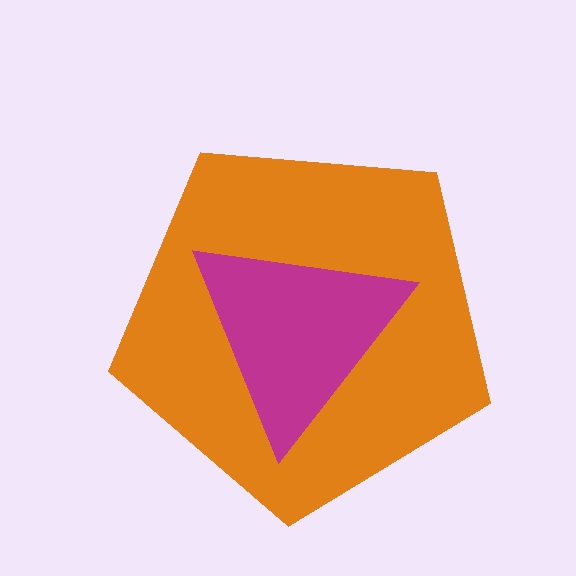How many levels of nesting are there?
2.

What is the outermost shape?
The orange pentagon.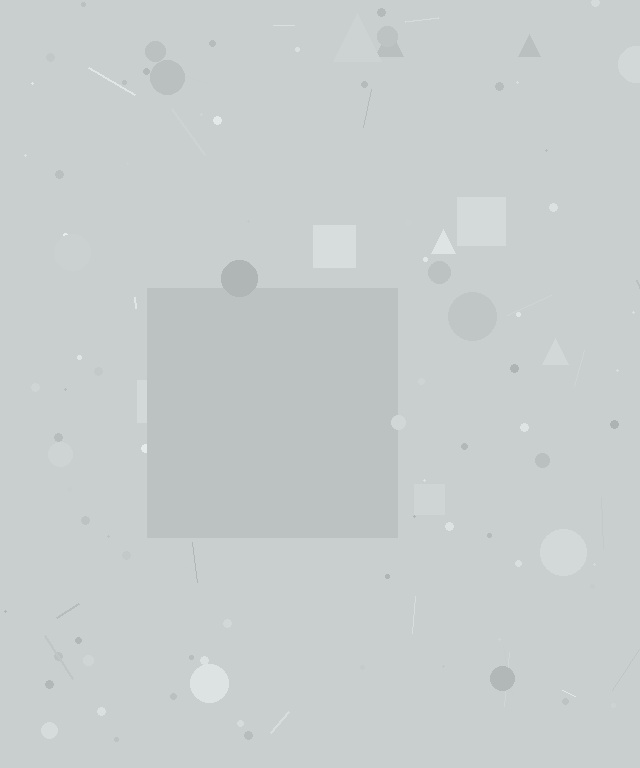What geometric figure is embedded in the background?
A square is embedded in the background.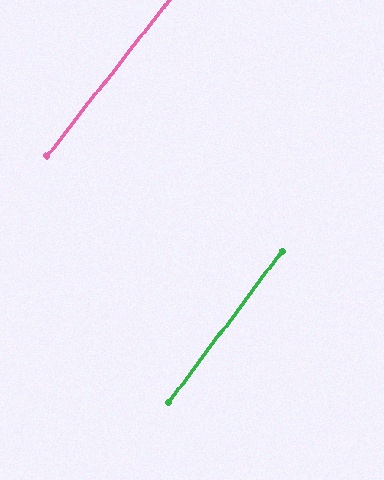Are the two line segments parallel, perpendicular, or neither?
Parallel — their directions differ by only 1.2°.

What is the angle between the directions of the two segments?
Approximately 1 degree.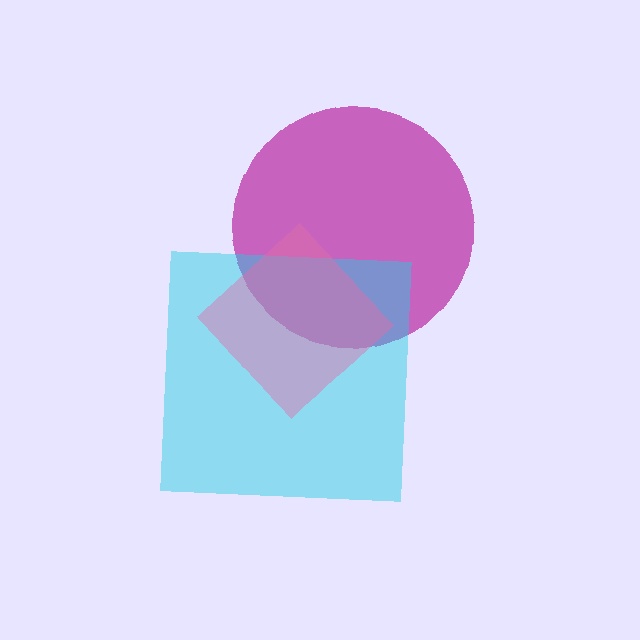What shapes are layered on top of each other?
The layered shapes are: a magenta circle, a cyan square, a pink diamond.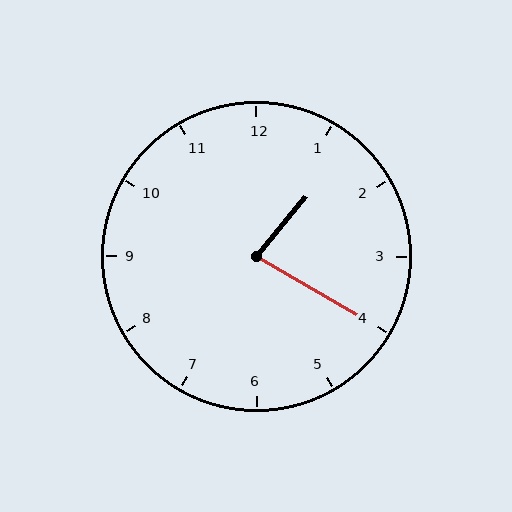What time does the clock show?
1:20.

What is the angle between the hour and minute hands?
Approximately 80 degrees.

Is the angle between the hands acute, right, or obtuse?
It is acute.